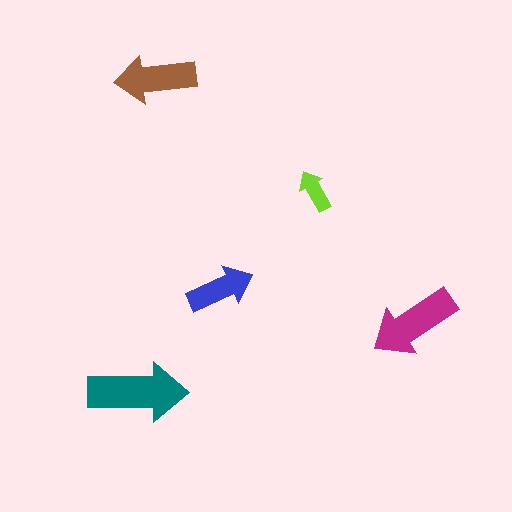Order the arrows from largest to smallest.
the teal one, the magenta one, the brown one, the blue one, the lime one.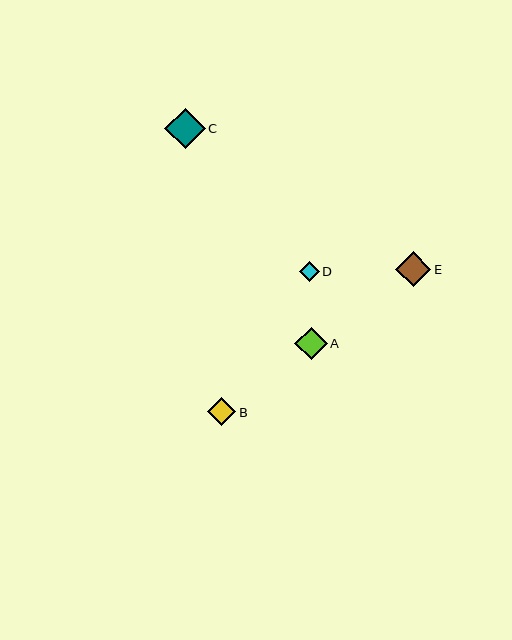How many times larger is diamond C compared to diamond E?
Diamond C is approximately 1.2 times the size of diamond E.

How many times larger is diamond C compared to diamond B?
Diamond C is approximately 1.4 times the size of diamond B.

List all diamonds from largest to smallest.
From largest to smallest: C, E, A, B, D.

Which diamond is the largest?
Diamond C is the largest with a size of approximately 40 pixels.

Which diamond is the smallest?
Diamond D is the smallest with a size of approximately 20 pixels.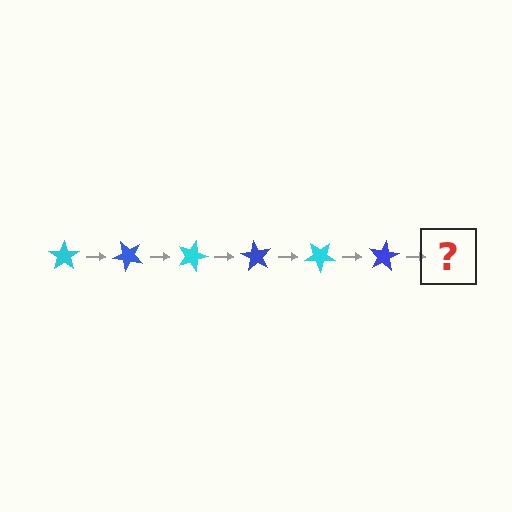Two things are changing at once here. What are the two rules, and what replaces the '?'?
The two rules are that it rotates 45 degrees each step and the color cycles through cyan and blue. The '?' should be a cyan star, rotated 270 degrees from the start.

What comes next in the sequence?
The next element should be a cyan star, rotated 270 degrees from the start.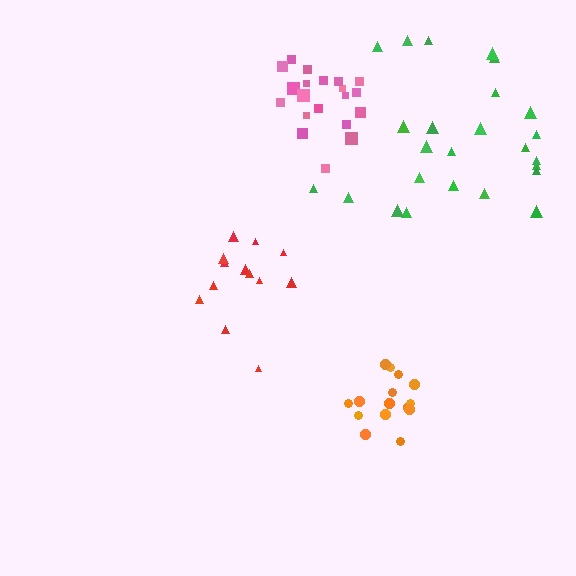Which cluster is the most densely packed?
Pink.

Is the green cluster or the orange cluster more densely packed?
Orange.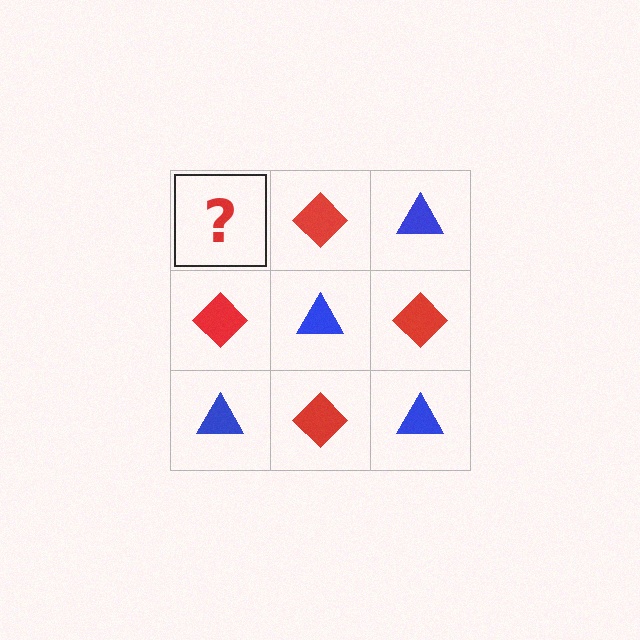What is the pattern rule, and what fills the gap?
The rule is that it alternates blue triangle and red diamond in a checkerboard pattern. The gap should be filled with a blue triangle.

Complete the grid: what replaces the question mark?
The question mark should be replaced with a blue triangle.